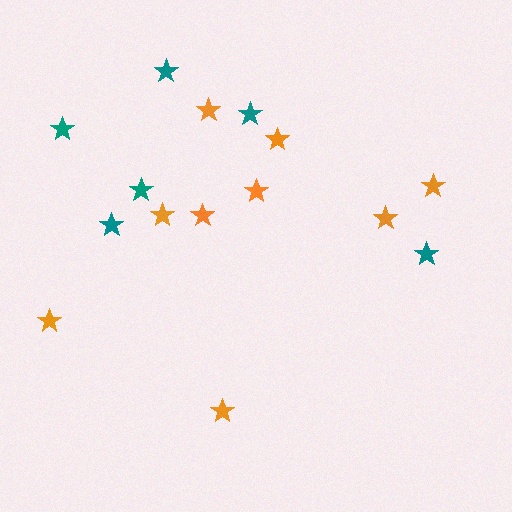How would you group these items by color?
There are 2 groups: one group of orange stars (9) and one group of teal stars (6).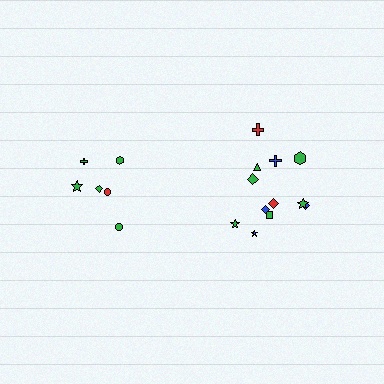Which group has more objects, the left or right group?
The right group.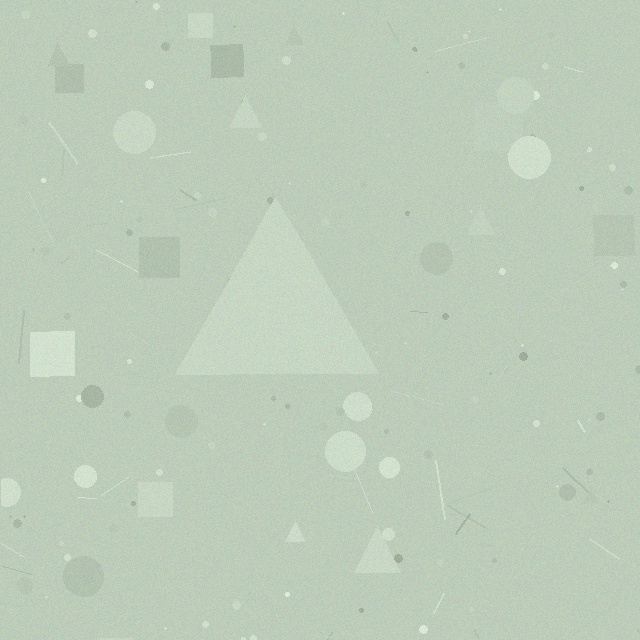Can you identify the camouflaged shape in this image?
The camouflaged shape is a triangle.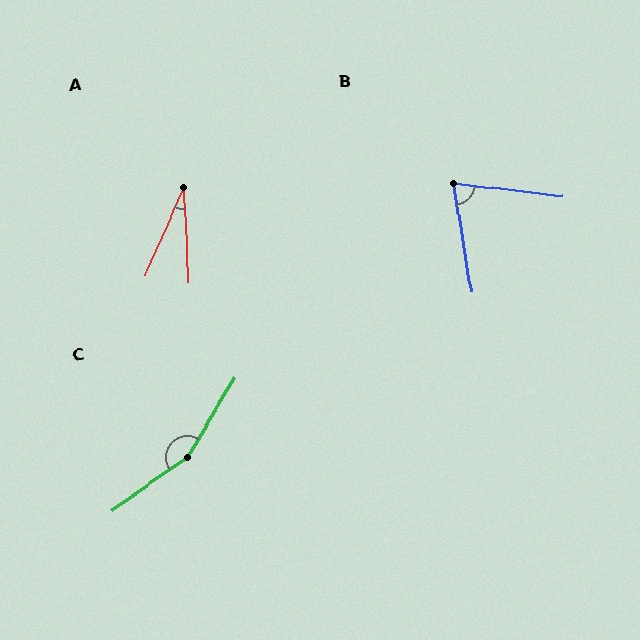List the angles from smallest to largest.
A (26°), B (74°), C (156°).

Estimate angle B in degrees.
Approximately 74 degrees.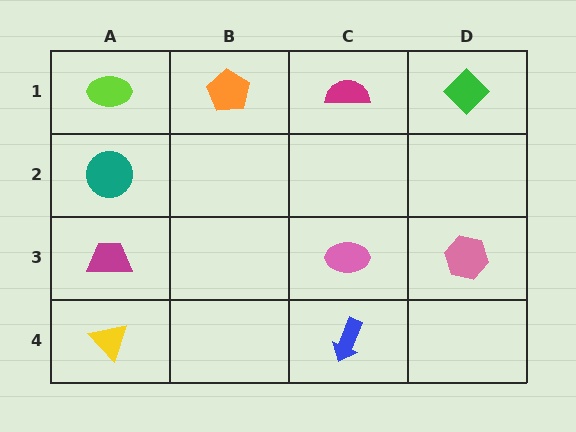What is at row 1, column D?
A green diamond.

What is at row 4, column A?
A yellow triangle.